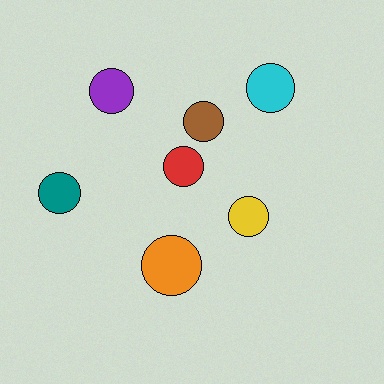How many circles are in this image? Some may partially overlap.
There are 7 circles.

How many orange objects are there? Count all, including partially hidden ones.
There is 1 orange object.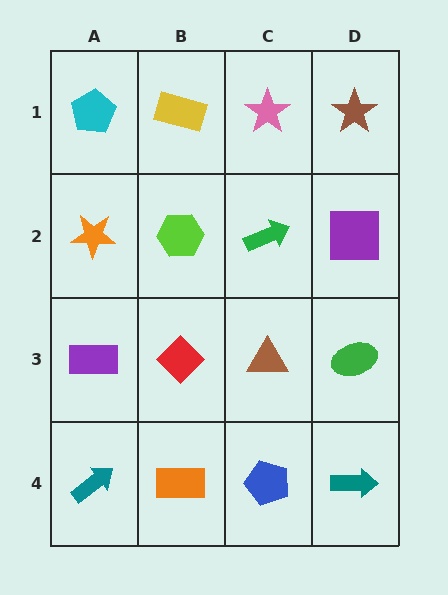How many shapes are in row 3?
4 shapes.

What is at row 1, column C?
A pink star.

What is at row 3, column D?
A green ellipse.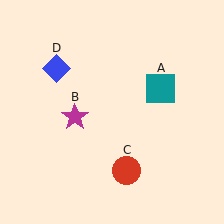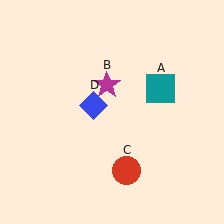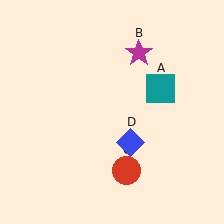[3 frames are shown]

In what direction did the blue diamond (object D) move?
The blue diamond (object D) moved down and to the right.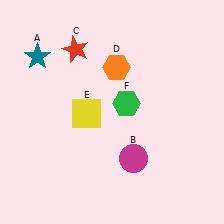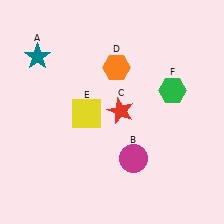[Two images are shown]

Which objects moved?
The objects that moved are: the red star (C), the green hexagon (F).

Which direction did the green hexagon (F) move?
The green hexagon (F) moved right.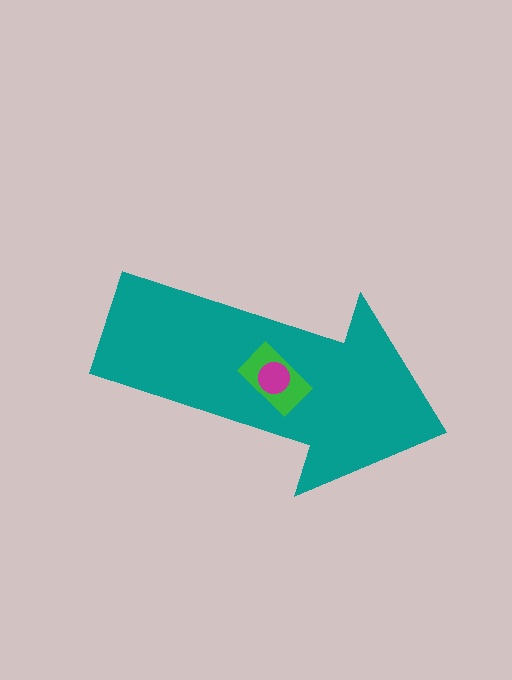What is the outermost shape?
The teal arrow.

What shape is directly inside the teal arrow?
The green rectangle.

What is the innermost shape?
The magenta circle.